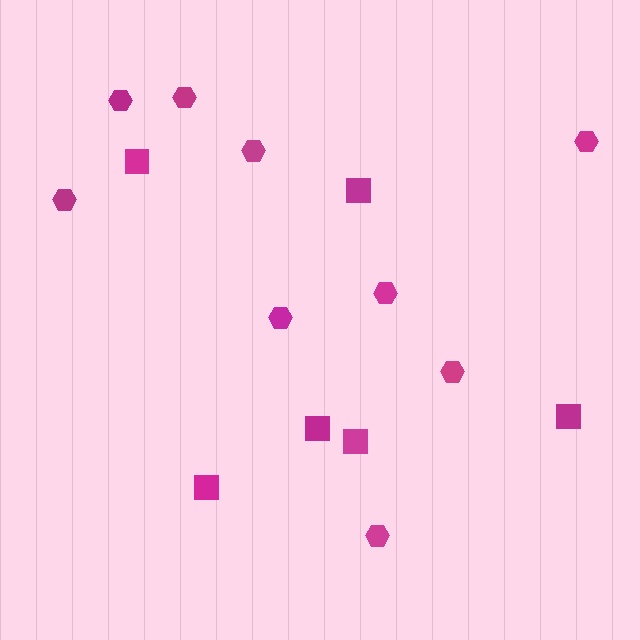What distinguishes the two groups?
There are 2 groups: one group of squares (6) and one group of hexagons (9).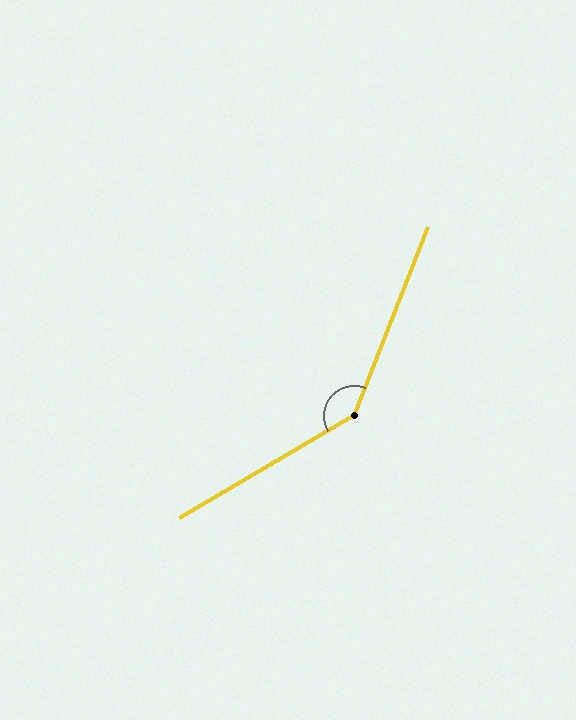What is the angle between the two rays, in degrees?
Approximately 142 degrees.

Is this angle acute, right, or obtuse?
It is obtuse.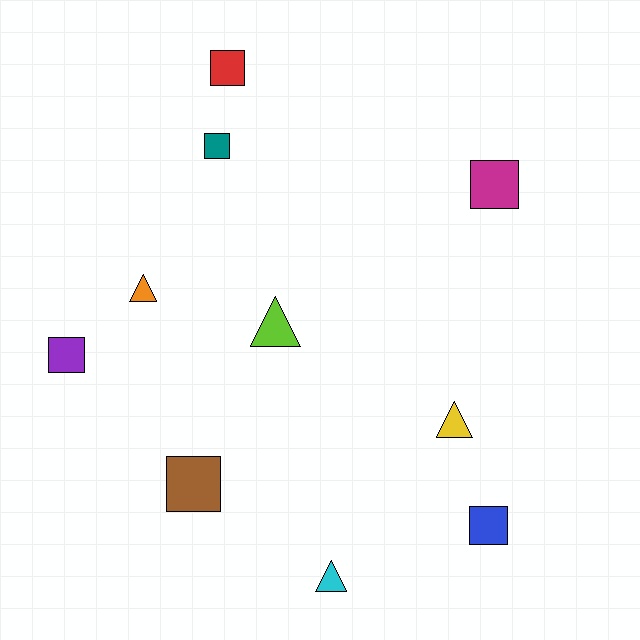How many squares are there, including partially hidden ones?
There are 6 squares.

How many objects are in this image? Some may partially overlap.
There are 10 objects.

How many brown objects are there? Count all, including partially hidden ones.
There is 1 brown object.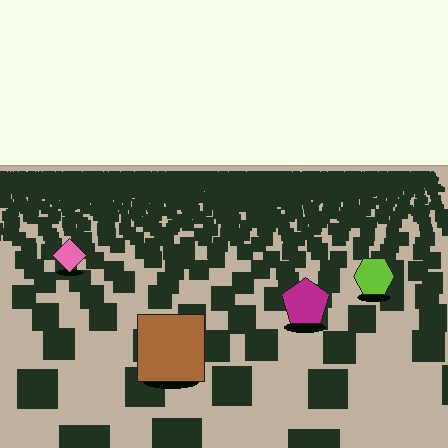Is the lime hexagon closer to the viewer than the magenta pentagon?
No. The magenta pentagon is closer — you can tell from the texture gradient: the ground texture is coarser near it.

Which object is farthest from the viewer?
The pink diamond is farthest from the viewer. It appears smaller and the ground texture around it is denser.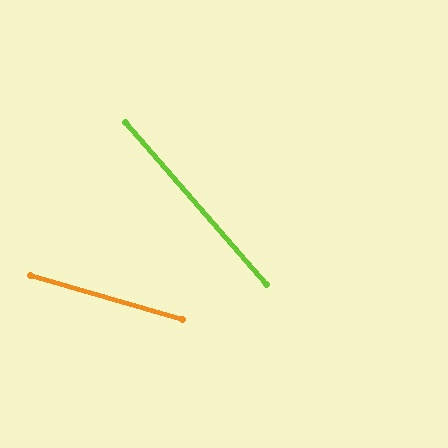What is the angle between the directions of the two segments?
Approximately 33 degrees.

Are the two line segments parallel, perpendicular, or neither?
Neither parallel nor perpendicular — they differ by about 33°.